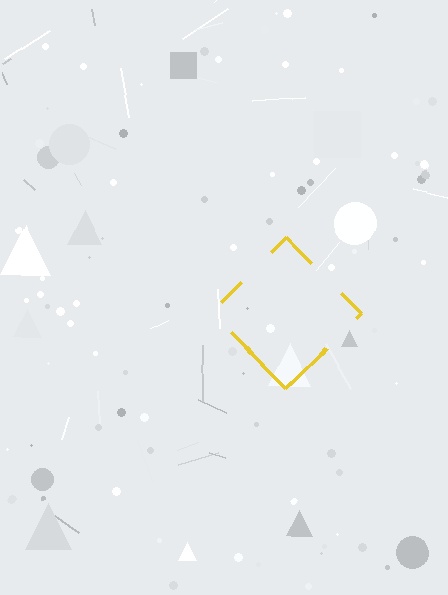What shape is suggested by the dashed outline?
The dashed outline suggests a diamond.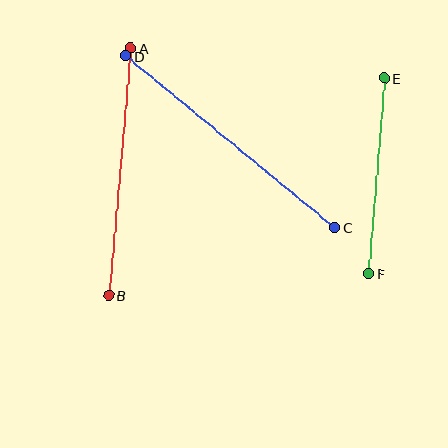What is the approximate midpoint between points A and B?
The midpoint is at approximately (120, 172) pixels.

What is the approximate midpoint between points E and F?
The midpoint is at approximately (376, 176) pixels.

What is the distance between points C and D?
The distance is approximately 271 pixels.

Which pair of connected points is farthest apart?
Points C and D are farthest apart.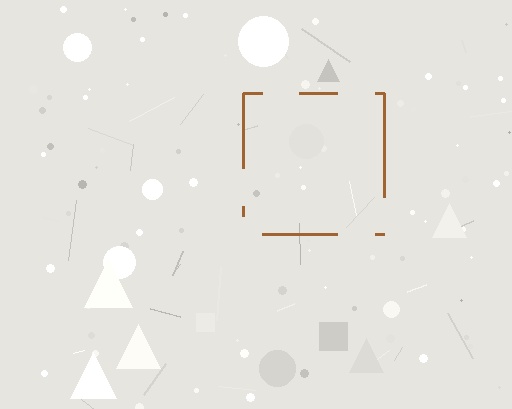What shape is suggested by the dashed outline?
The dashed outline suggests a square.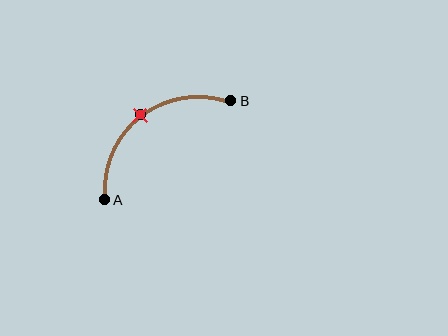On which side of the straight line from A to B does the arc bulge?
The arc bulges above and to the left of the straight line connecting A and B.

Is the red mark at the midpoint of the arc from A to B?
Yes. The red mark lies on the arc at equal arc-length from both A and B — it is the arc midpoint.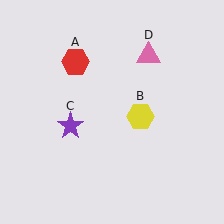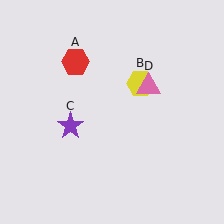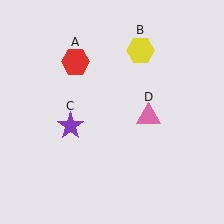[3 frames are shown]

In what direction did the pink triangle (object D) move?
The pink triangle (object D) moved down.